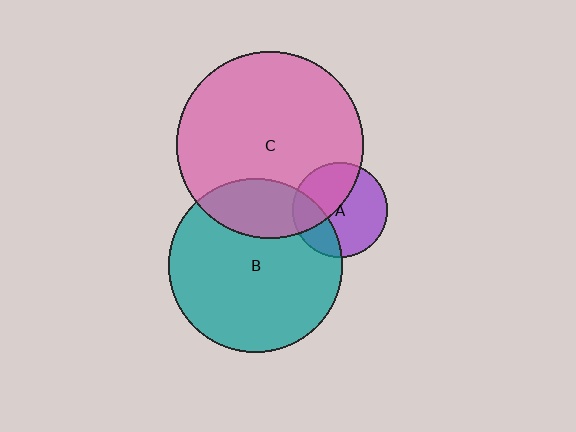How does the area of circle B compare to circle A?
Approximately 3.4 times.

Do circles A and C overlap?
Yes.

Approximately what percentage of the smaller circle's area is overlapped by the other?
Approximately 40%.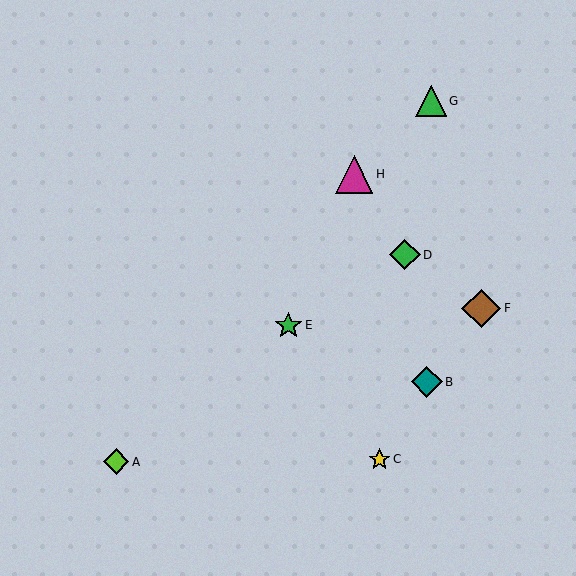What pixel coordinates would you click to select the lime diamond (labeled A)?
Click at (116, 462) to select the lime diamond A.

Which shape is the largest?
The brown diamond (labeled F) is the largest.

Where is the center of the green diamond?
The center of the green diamond is at (405, 255).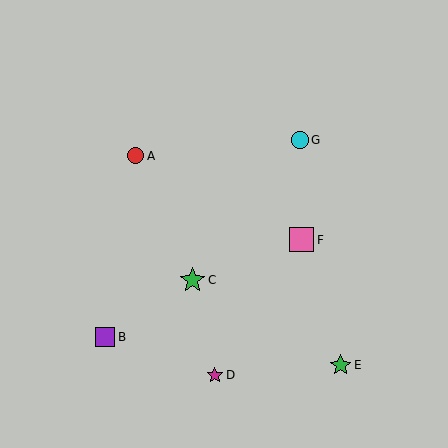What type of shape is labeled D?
Shape D is a magenta star.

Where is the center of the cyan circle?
The center of the cyan circle is at (300, 140).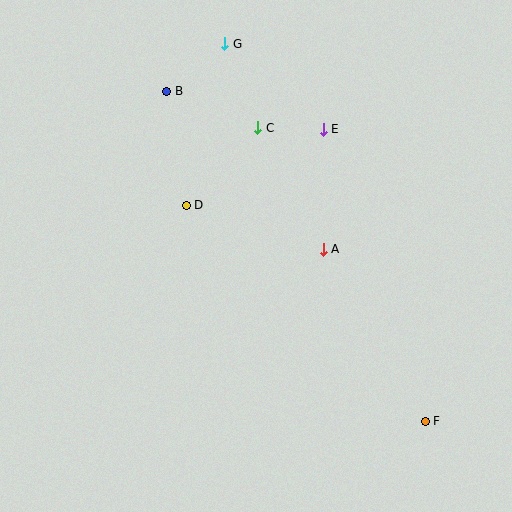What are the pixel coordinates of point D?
Point D is at (186, 205).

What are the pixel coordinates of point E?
Point E is at (323, 129).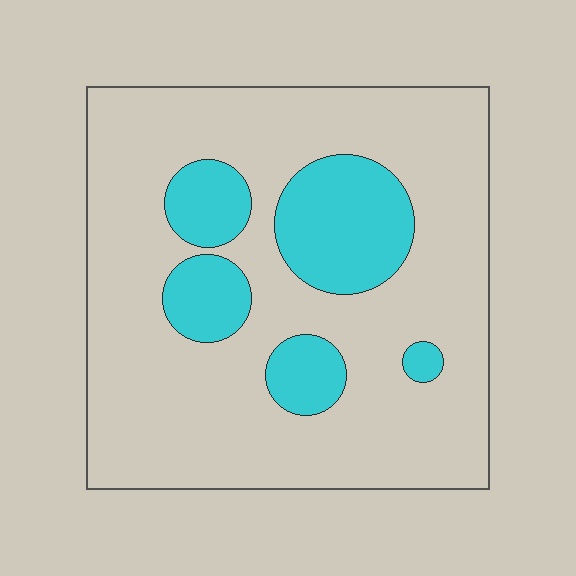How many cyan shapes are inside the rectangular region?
5.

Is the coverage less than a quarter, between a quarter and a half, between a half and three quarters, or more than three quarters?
Less than a quarter.